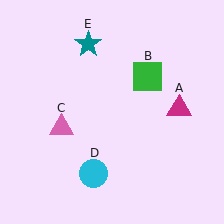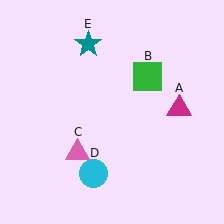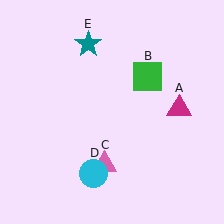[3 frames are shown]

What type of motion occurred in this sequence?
The pink triangle (object C) rotated counterclockwise around the center of the scene.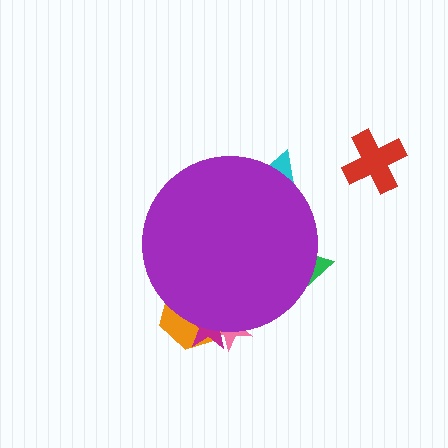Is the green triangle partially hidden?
Yes, the green triangle is partially hidden behind the purple circle.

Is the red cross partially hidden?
No, the red cross is fully visible.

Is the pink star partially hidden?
Yes, the pink star is partially hidden behind the purple circle.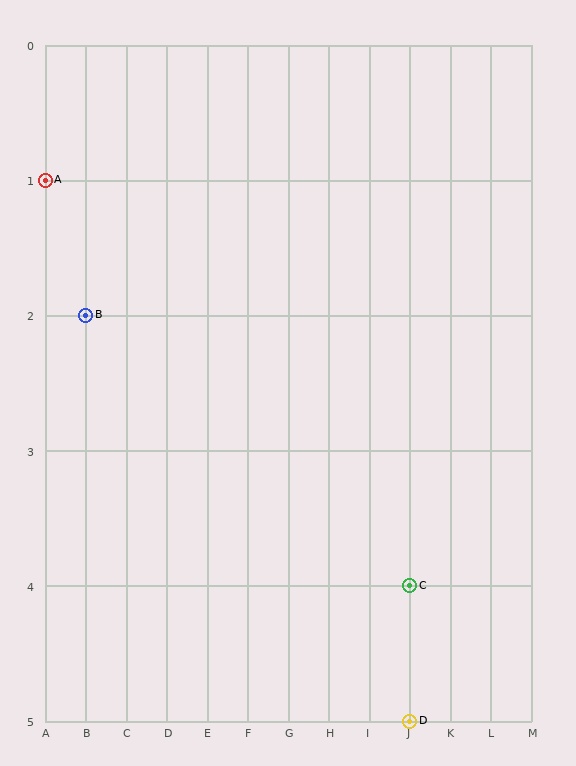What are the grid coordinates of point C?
Point C is at grid coordinates (J, 4).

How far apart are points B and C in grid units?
Points B and C are 8 columns and 2 rows apart (about 8.2 grid units diagonally).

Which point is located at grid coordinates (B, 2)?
Point B is at (B, 2).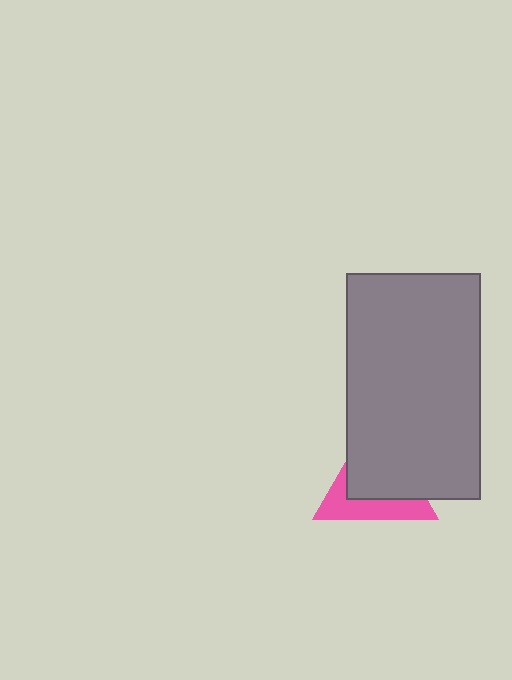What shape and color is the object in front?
The object in front is a gray rectangle.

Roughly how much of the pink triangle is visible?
A small part of it is visible (roughly 39%).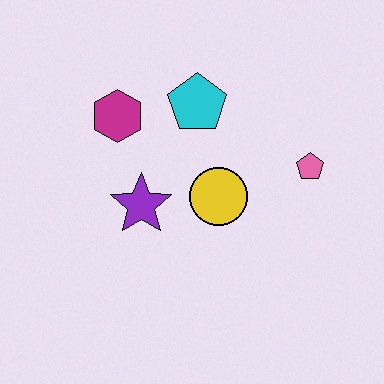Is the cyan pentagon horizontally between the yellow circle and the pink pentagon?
No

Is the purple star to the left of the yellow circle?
Yes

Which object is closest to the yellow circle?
The purple star is closest to the yellow circle.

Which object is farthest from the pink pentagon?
The magenta hexagon is farthest from the pink pentagon.